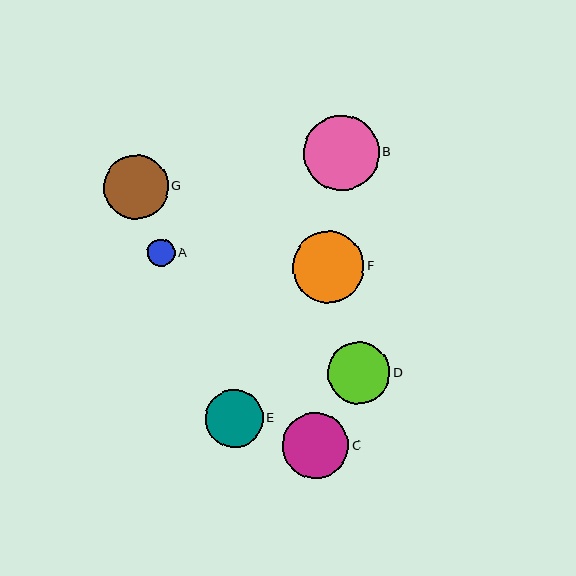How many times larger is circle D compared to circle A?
Circle D is approximately 2.3 times the size of circle A.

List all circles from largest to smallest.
From largest to smallest: B, F, C, G, D, E, A.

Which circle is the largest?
Circle B is the largest with a size of approximately 76 pixels.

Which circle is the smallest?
Circle A is the smallest with a size of approximately 27 pixels.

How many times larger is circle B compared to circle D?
Circle B is approximately 1.2 times the size of circle D.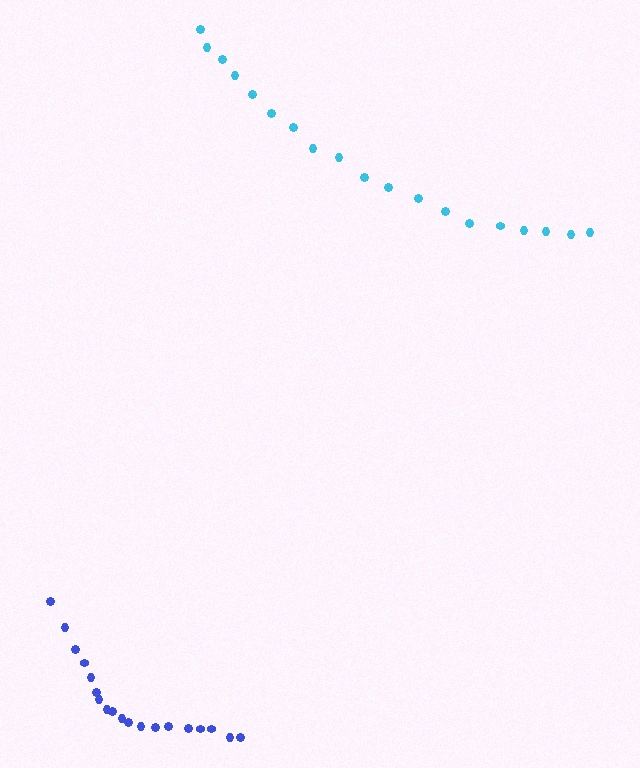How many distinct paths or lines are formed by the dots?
There are 2 distinct paths.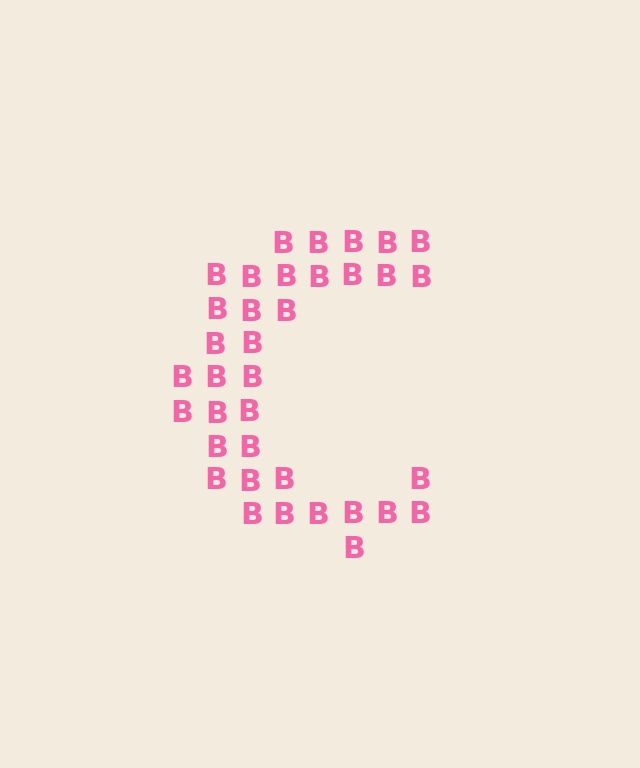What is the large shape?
The large shape is the letter C.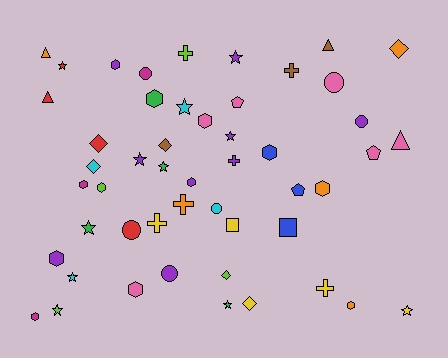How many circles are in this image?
There are 6 circles.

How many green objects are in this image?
There are 4 green objects.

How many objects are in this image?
There are 50 objects.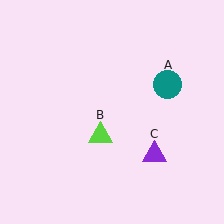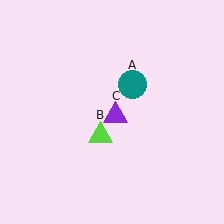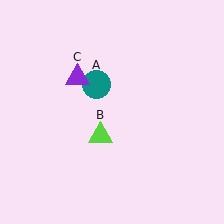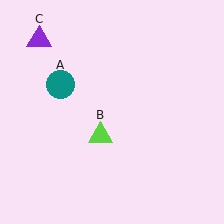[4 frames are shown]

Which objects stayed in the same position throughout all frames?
Lime triangle (object B) remained stationary.